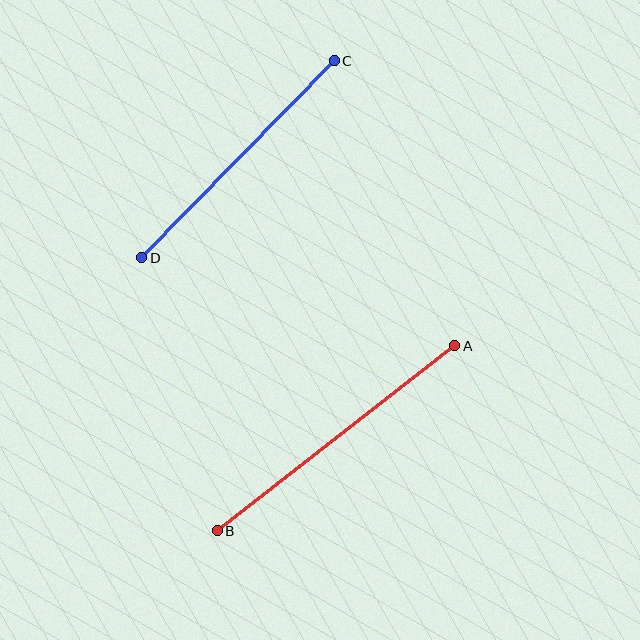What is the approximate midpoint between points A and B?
The midpoint is at approximately (336, 438) pixels.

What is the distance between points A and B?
The distance is approximately 301 pixels.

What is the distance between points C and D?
The distance is approximately 275 pixels.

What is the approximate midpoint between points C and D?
The midpoint is at approximately (238, 159) pixels.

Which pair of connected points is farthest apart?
Points A and B are farthest apart.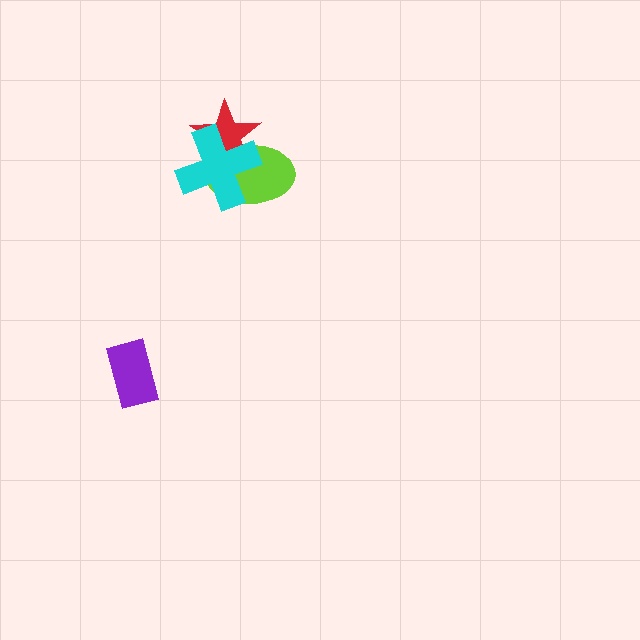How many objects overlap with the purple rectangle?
0 objects overlap with the purple rectangle.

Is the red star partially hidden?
Yes, it is partially covered by another shape.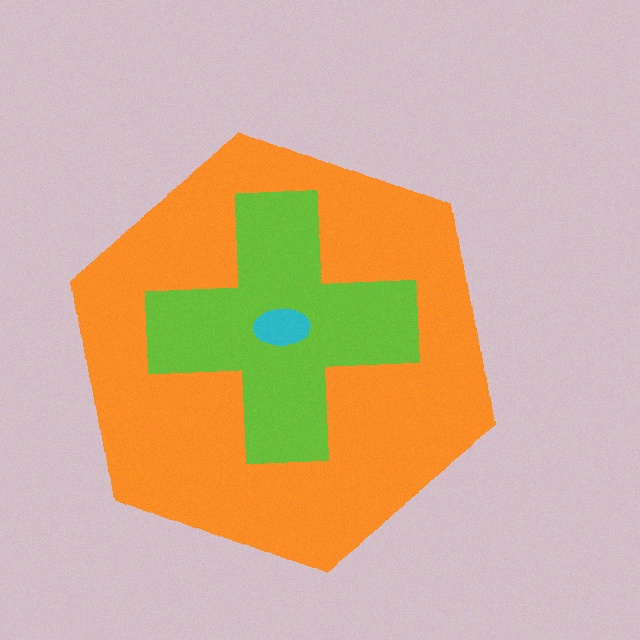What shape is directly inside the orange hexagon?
The lime cross.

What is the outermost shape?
The orange hexagon.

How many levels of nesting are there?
3.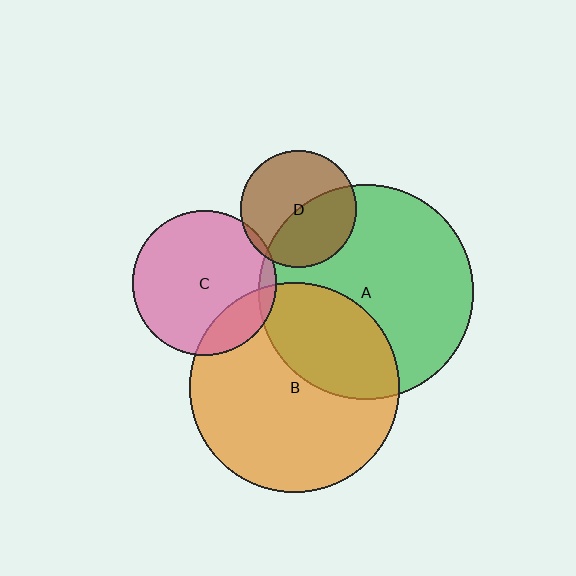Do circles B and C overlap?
Yes.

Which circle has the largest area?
Circle A (green).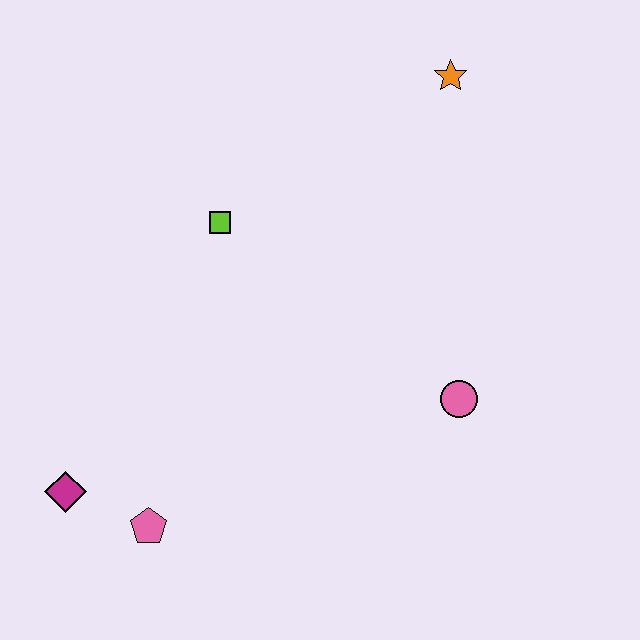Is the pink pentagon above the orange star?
No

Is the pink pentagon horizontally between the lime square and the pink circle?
No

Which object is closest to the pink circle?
The lime square is closest to the pink circle.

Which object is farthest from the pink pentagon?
The orange star is farthest from the pink pentagon.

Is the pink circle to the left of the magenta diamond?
No